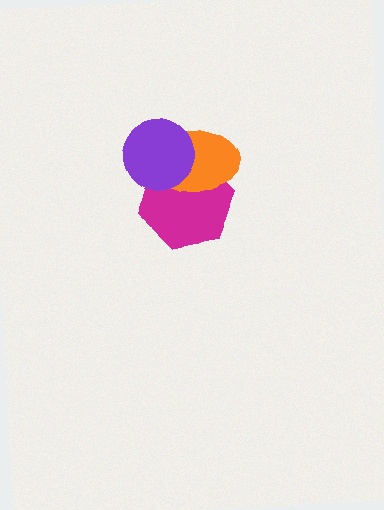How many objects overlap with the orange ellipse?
2 objects overlap with the orange ellipse.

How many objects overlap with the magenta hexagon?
2 objects overlap with the magenta hexagon.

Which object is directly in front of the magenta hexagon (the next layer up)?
The orange ellipse is directly in front of the magenta hexagon.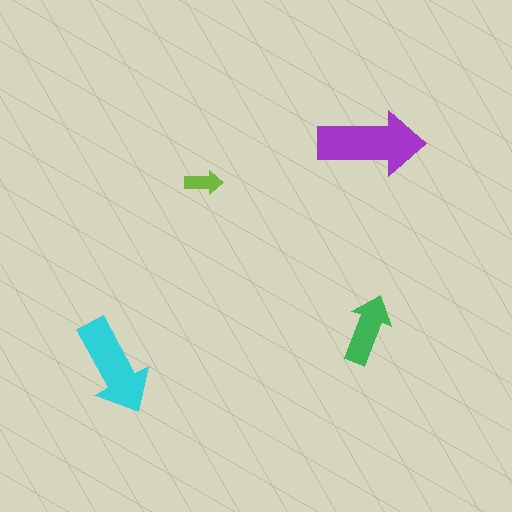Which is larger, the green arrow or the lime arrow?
The green one.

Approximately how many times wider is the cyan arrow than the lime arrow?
About 2.5 times wider.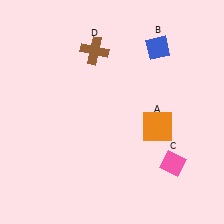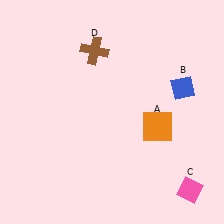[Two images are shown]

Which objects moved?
The objects that moved are: the blue diamond (B), the pink diamond (C).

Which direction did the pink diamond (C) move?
The pink diamond (C) moved down.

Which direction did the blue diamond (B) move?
The blue diamond (B) moved down.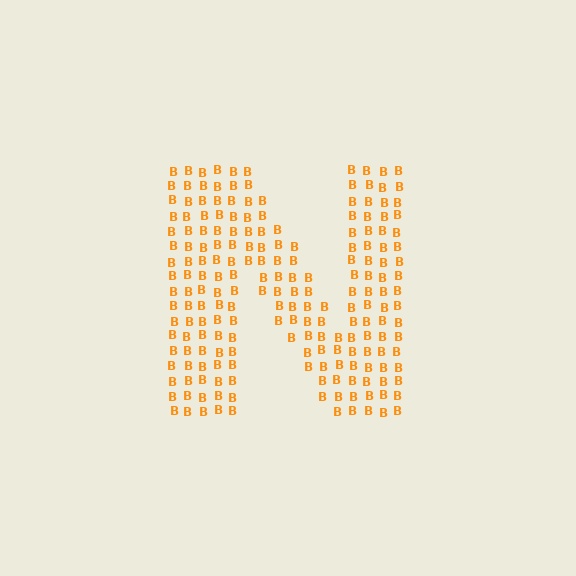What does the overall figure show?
The overall figure shows the letter N.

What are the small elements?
The small elements are letter B's.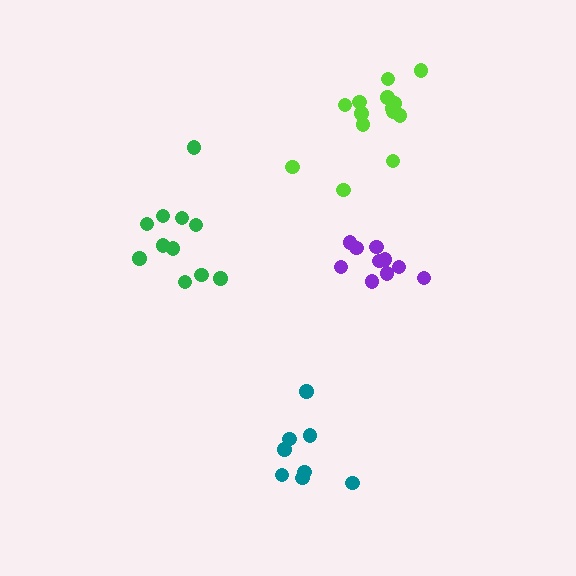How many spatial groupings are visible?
There are 4 spatial groupings.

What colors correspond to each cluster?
The clusters are colored: purple, green, lime, teal.